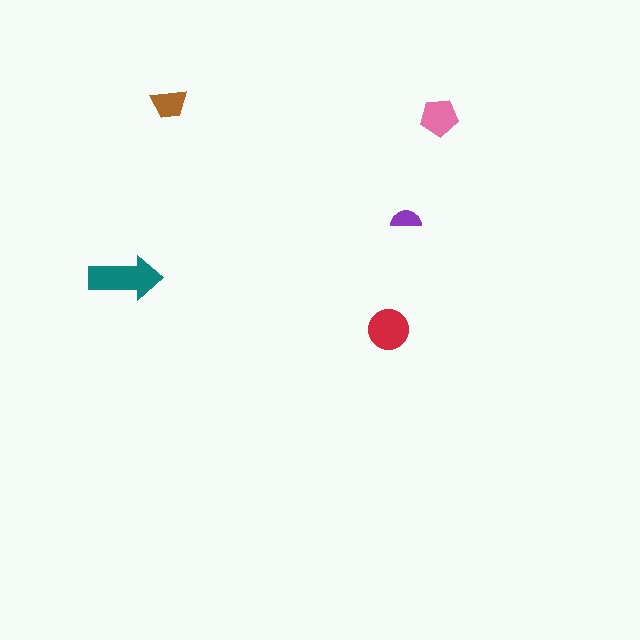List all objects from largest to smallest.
The teal arrow, the red circle, the pink pentagon, the brown trapezoid, the purple semicircle.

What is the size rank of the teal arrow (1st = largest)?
1st.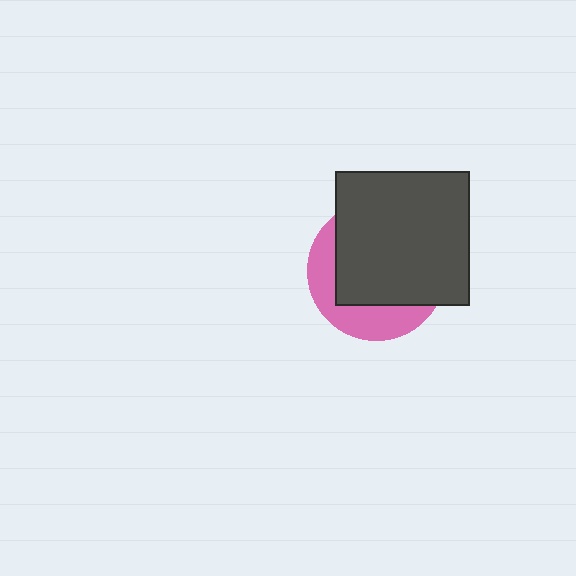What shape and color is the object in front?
The object in front is a dark gray square.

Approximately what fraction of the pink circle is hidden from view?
Roughly 67% of the pink circle is hidden behind the dark gray square.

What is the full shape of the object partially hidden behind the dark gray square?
The partially hidden object is a pink circle.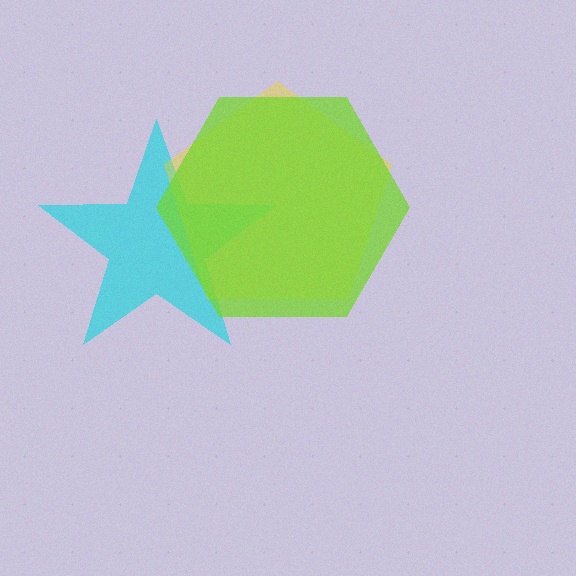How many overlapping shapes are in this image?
There are 3 overlapping shapes in the image.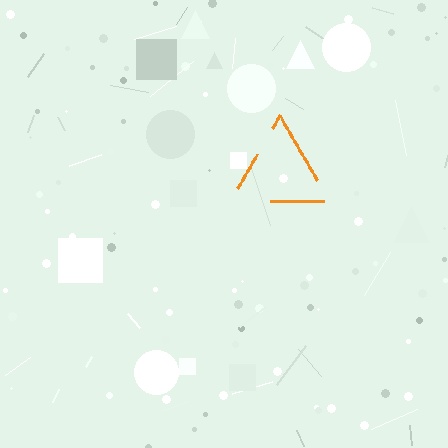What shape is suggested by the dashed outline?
The dashed outline suggests a triangle.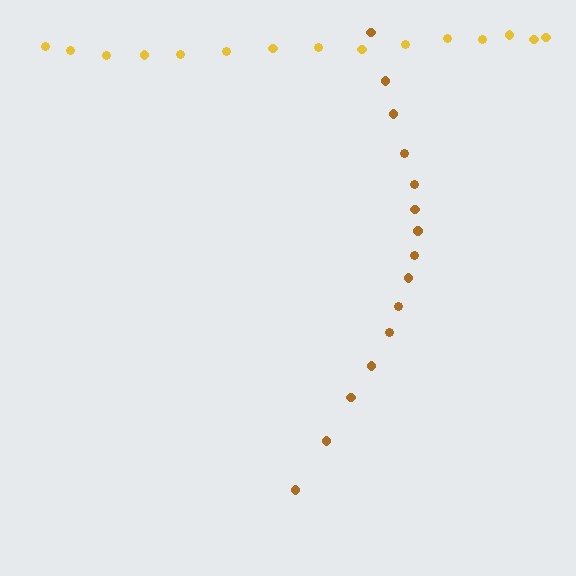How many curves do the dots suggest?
There are 2 distinct paths.